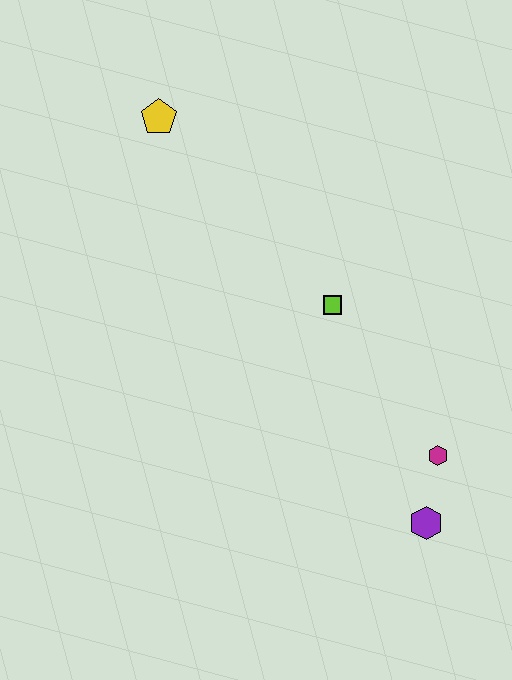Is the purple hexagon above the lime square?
No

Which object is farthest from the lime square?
The yellow pentagon is farthest from the lime square.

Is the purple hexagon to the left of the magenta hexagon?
Yes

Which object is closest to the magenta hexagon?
The purple hexagon is closest to the magenta hexagon.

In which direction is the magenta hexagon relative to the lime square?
The magenta hexagon is below the lime square.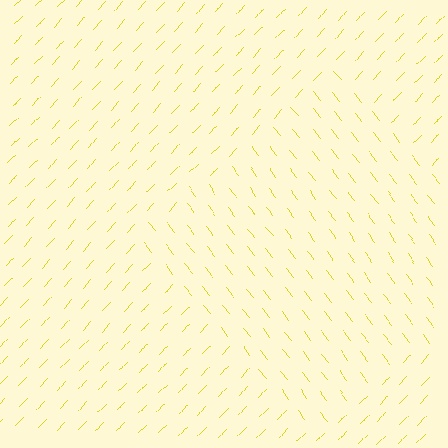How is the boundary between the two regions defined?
The boundary is defined purely by a change in line orientation (approximately 80 degrees difference). All lines are the same color and thickness.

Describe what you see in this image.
The image is filled with small yellow line segments. A diamond region in the image has lines oriented differently from the surrounding lines, creating a visible texture boundary.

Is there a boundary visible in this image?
Yes, there is a texture boundary formed by a change in line orientation.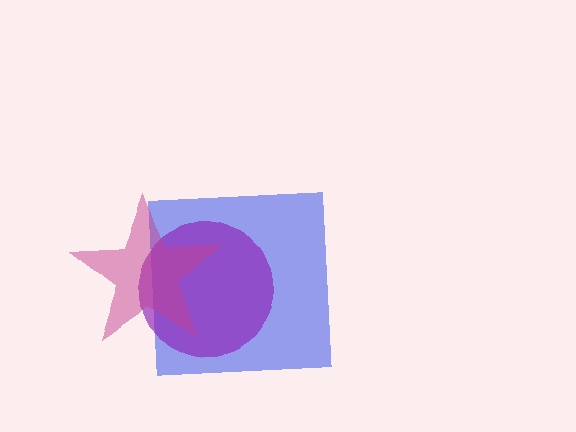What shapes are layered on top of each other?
The layered shapes are: a blue square, a purple circle, a magenta star.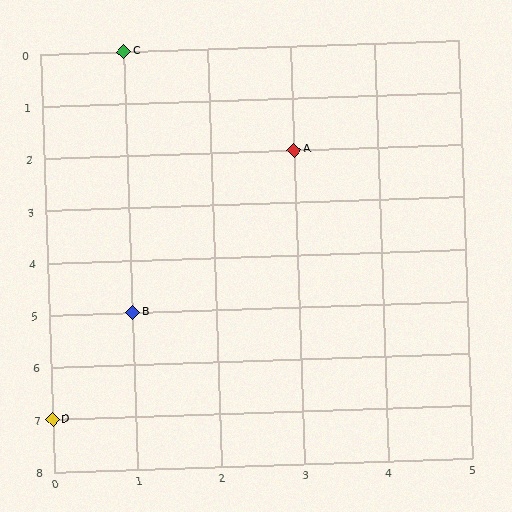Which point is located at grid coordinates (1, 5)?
Point B is at (1, 5).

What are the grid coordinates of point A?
Point A is at grid coordinates (3, 2).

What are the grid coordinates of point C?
Point C is at grid coordinates (1, 0).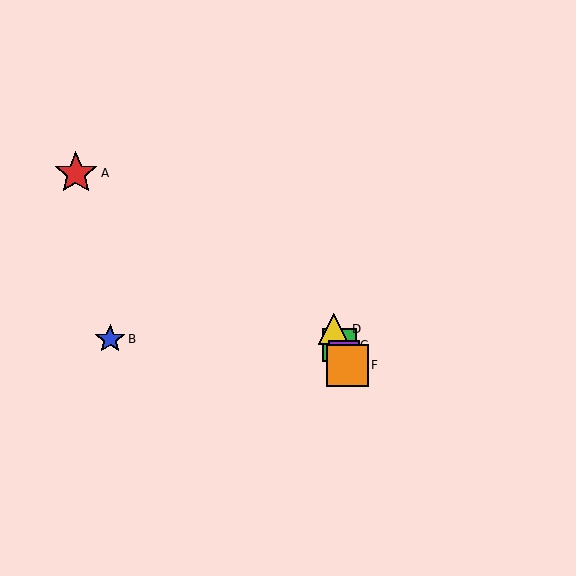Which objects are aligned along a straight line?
Objects C, D, E, F are aligned along a straight line.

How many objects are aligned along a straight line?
4 objects (C, D, E, F) are aligned along a straight line.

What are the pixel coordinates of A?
Object A is at (76, 173).